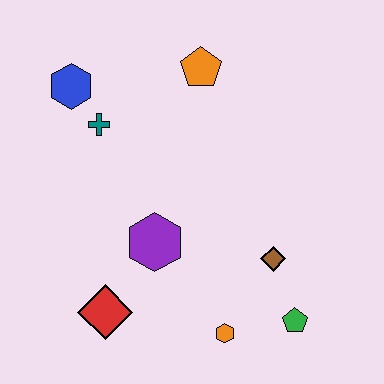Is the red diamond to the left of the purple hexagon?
Yes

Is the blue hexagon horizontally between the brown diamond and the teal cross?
No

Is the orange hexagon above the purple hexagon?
No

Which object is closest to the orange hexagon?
The green pentagon is closest to the orange hexagon.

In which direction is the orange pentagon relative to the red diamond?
The orange pentagon is above the red diamond.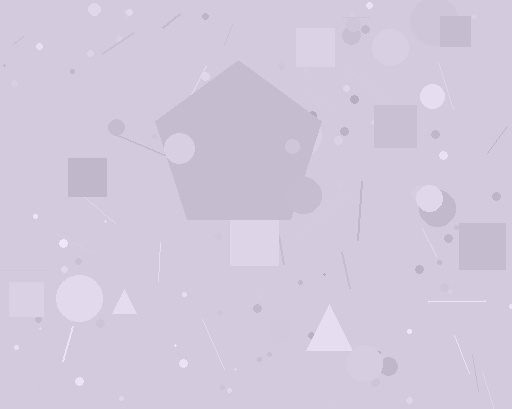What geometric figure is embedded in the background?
A pentagon is embedded in the background.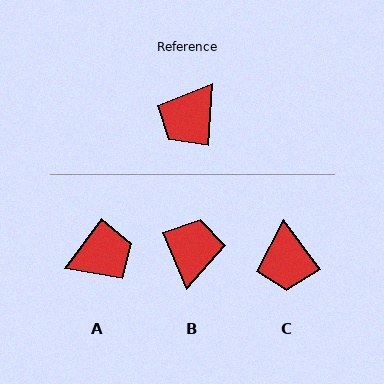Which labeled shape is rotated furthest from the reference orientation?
B, about 153 degrees away.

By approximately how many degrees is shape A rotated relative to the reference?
Approximately 148 degrees counter-clockwise.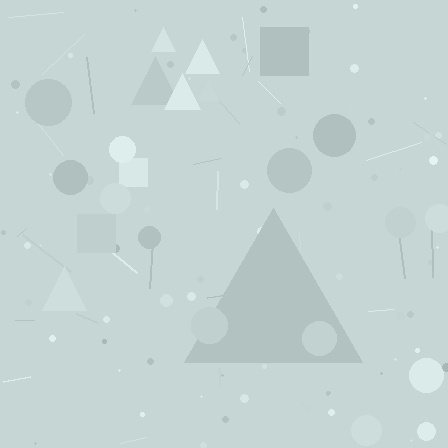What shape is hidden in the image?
A triangle is hidden in the image.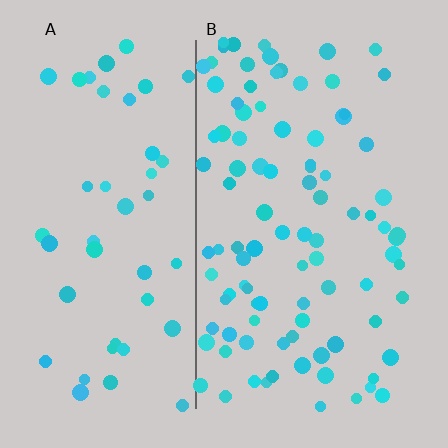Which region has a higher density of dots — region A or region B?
B (the right).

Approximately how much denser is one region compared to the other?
Approximately 2.1× — region B over region A.